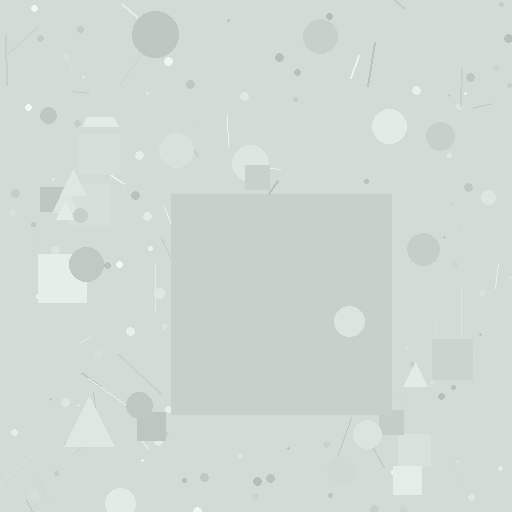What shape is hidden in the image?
A square is hidden in the image.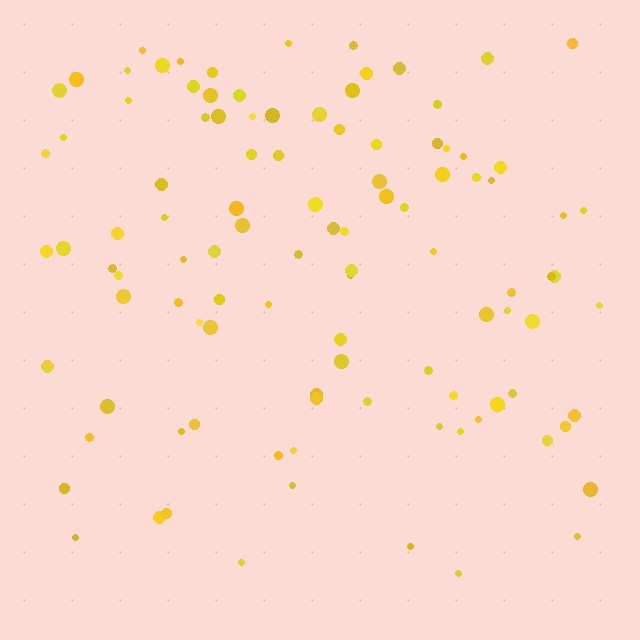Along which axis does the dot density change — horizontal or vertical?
Vertical.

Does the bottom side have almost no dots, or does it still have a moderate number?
Still a moderate number, just noticeably fewer than the top.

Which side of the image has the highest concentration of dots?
The top.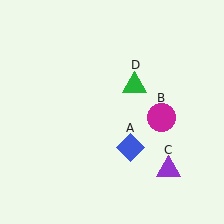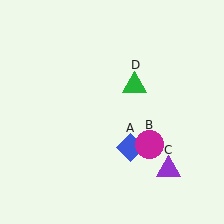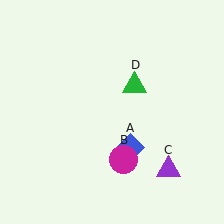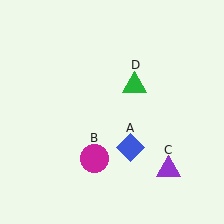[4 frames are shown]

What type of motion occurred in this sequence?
The magenta circle (object B) rotated clockwise around the center of the scene.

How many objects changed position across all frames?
1 object changed position: magenta circle (object B).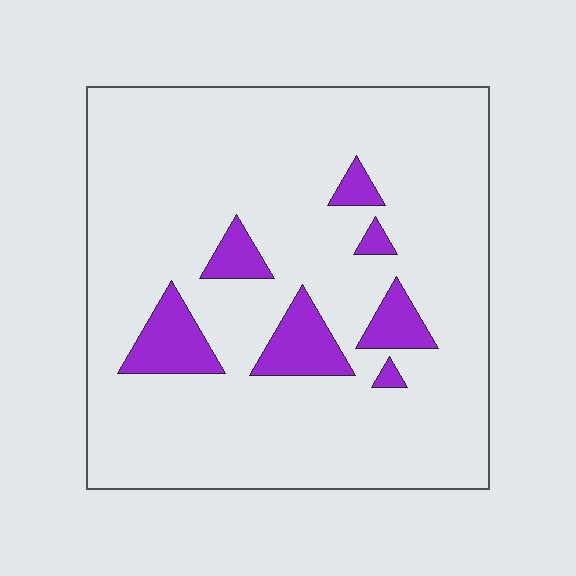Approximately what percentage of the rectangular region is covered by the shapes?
Approximately 10%.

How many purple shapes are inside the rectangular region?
7.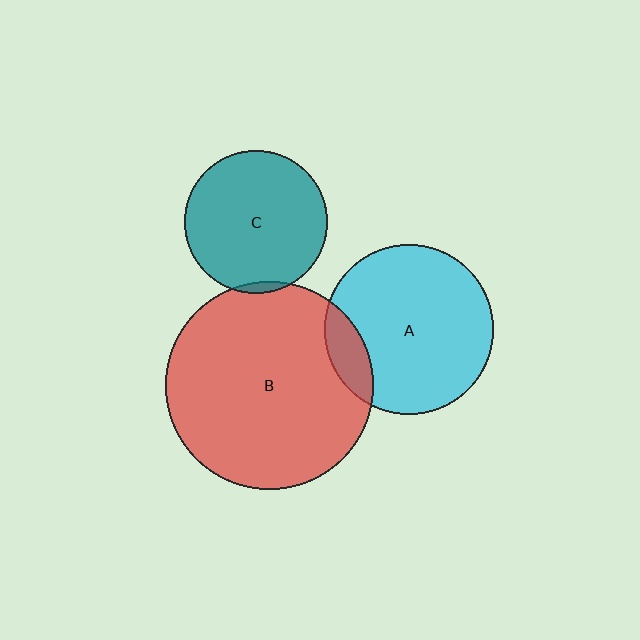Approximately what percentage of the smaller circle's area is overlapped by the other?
Approximately 5%.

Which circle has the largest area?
Circle B (red).